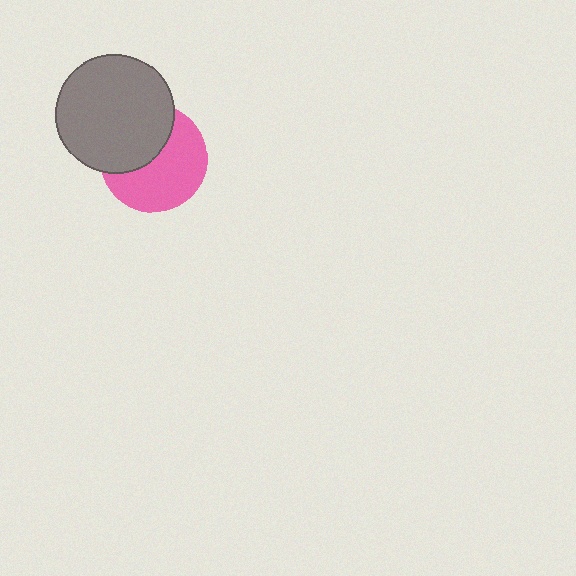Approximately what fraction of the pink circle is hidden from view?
Roughly 41% of the pink circle is hidden behind the gray circle.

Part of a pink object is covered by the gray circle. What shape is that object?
It is a circle.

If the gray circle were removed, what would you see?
You would see the complete pink circle.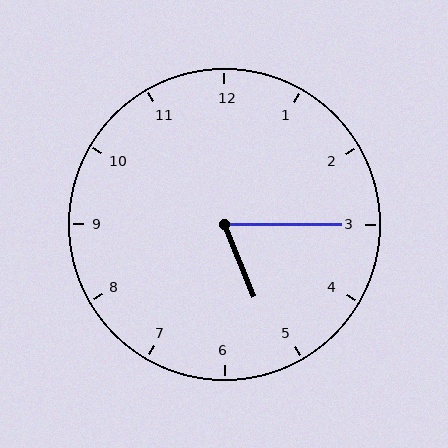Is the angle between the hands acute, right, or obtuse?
It is acute.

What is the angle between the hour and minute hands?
Approximately 68 degrees.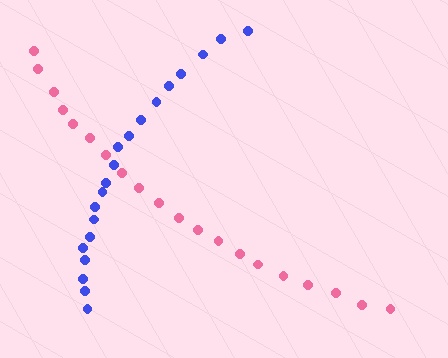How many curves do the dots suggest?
There are 2 distinct paths.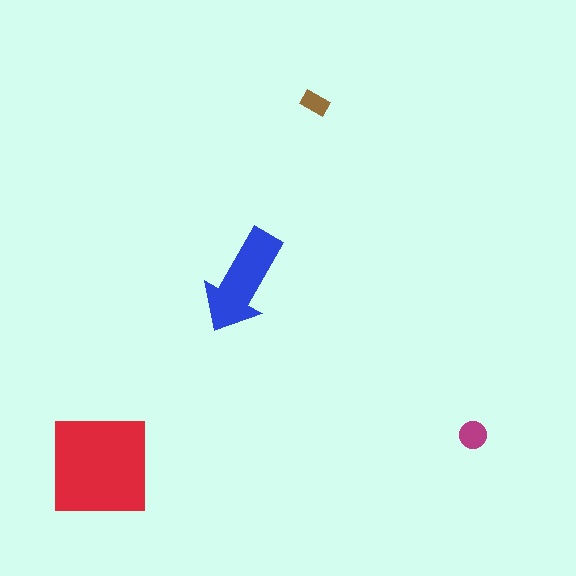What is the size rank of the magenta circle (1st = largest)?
3rd.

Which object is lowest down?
The red square is bottommost.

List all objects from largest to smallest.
The red square, the blue arrow, the magenta circle, the brown rectangle.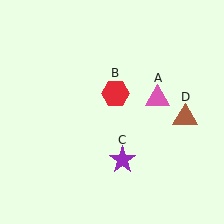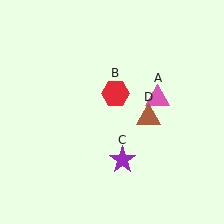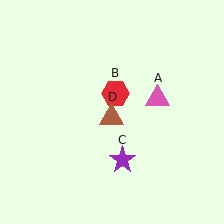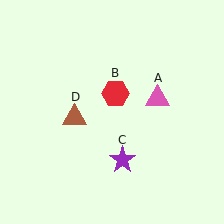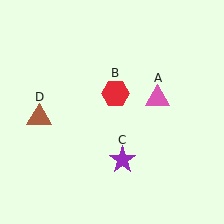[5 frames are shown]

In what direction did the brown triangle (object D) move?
The brown triangle (object D) moved left.